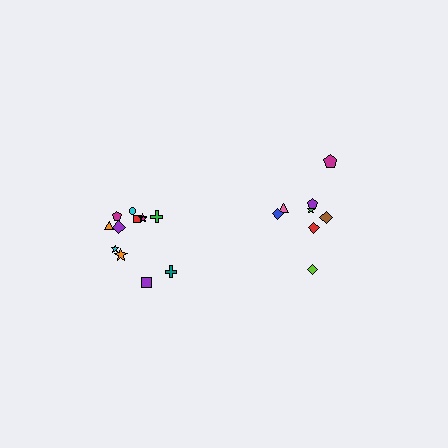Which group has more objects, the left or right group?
The left group.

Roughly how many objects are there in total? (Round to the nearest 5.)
Roughly 20 objects in total.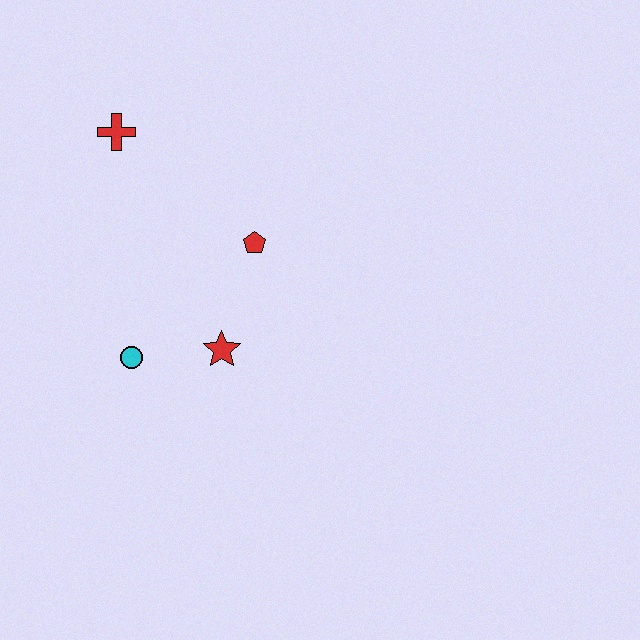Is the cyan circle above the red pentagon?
No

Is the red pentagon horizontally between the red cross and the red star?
No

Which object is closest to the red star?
The cyan circle is closest to the red star.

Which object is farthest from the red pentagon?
The red cross is farthest from the red pentagon.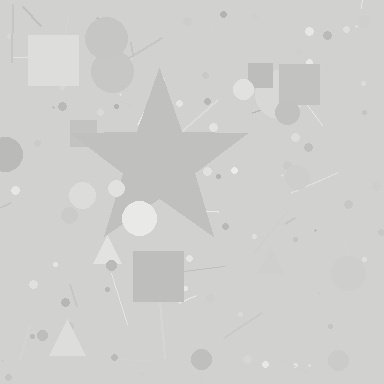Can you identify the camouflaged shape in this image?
The camouflaged shape is a star.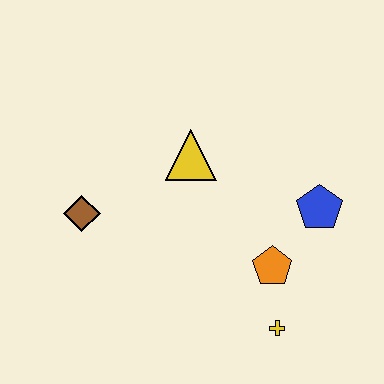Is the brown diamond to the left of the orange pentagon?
Yes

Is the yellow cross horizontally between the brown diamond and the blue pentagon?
Yes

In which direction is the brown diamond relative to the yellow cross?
The brown diamond is to the left of the yellow cross.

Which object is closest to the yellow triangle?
The brown diamond is closest to the yellow triangle.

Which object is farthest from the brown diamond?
The blue pentagon is farthest from the brown diamond.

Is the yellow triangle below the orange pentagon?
No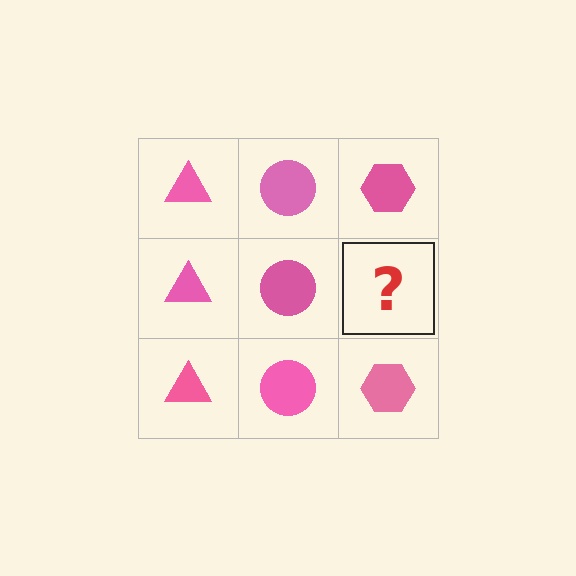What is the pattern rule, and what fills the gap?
The rule is that each column has a consistent shape. The gap should be filled with a pink hexagon.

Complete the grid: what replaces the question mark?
The question mark should be replaced with a pink hexagon.